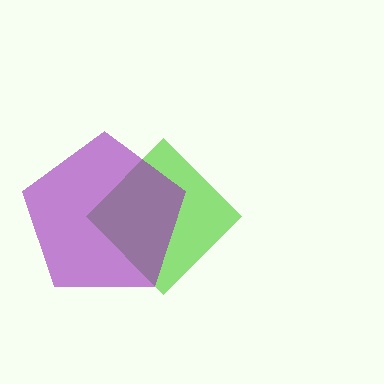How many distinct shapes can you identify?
There are 2 distinct shapes: a lime diamond, a purple pentagon.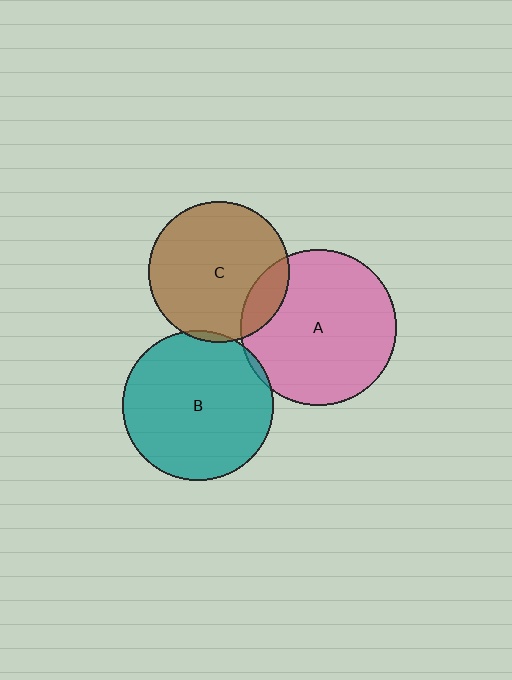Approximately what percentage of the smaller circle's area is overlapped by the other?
Approximately 15%.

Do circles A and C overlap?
Yes.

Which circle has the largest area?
Circle A (pink).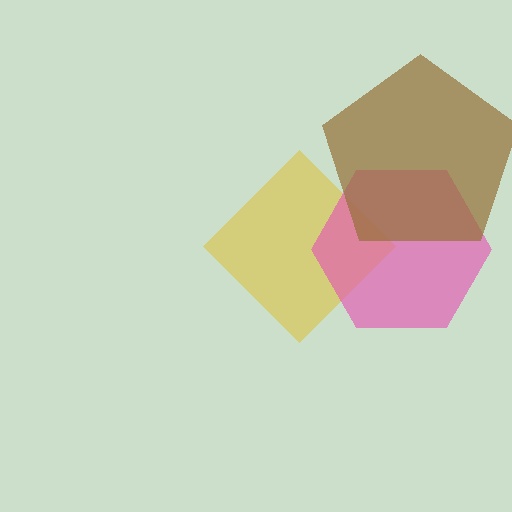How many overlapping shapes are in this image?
There are 3 overlapping shapes in the image.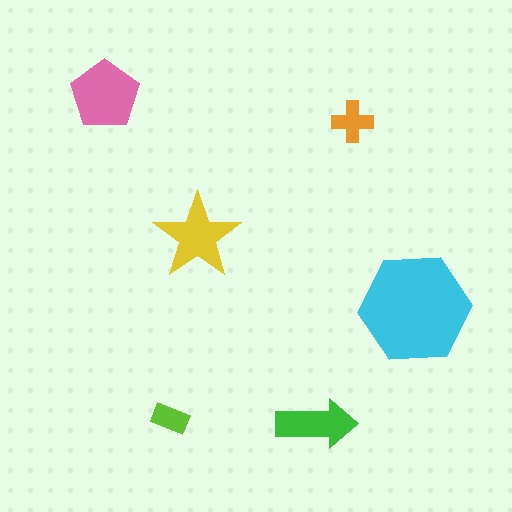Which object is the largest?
The cyan hexagon.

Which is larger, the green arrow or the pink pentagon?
The pink pentagon.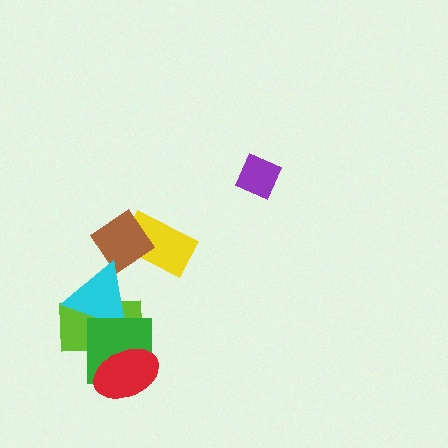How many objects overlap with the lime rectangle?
3 objects overlap with the lime rectangle.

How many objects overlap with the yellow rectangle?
1 object overlaps with the yellow rectangle.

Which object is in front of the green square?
The red ellipse is in front of the green square.